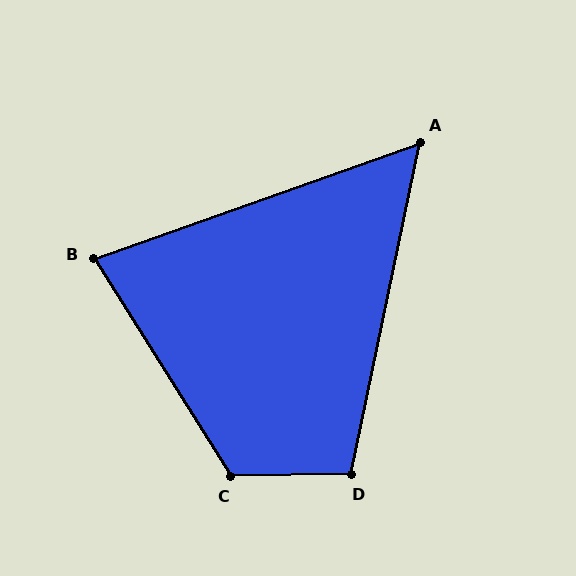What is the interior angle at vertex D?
Approximately 103 degrees (obtuse).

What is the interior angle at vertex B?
Approximately 77 degrees (acute).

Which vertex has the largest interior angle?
C, at approximately 121 degrees.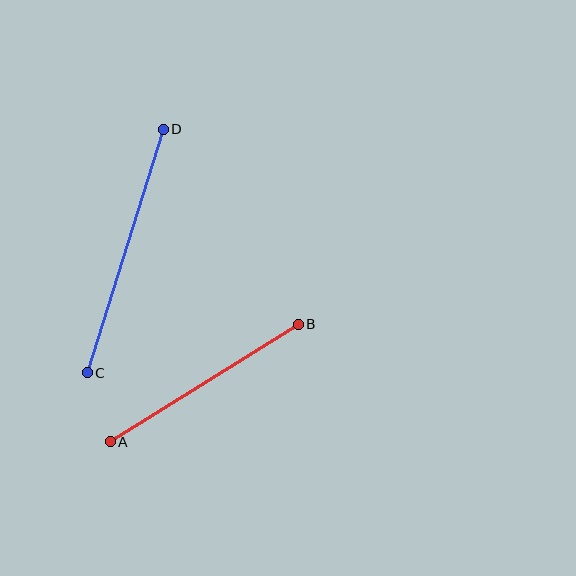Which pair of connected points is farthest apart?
Points C and D are farthest apart.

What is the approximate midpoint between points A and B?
The midpoint is at approximately (204, 383) pixels.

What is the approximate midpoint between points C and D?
The midpoint is at approximately (125, 251) pixels.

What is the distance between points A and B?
The distance is approximately 221 pixels.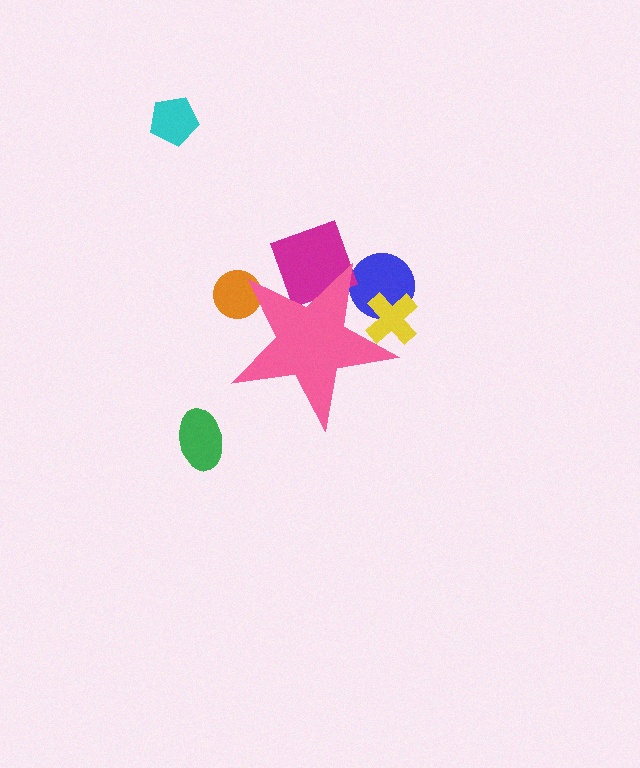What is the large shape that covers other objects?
A pink star.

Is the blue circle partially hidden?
Yes, the blue circle is partially hidden behind the pink star.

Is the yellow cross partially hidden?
Yes, the yellow cross is partially hidden behind the pink star.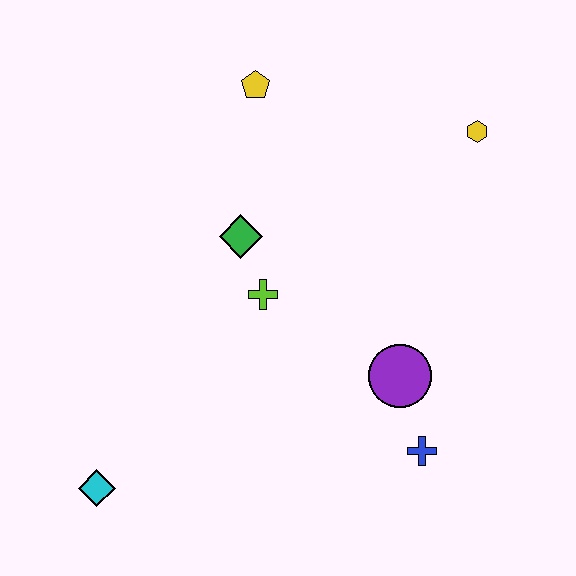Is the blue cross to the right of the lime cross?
Yes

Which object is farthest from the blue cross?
The yellow pentagon is farthest from the blue cross.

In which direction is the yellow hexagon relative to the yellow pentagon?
The yellow hexagon is to the right of the yellow pentagon.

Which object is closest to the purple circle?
The blue cross is closest to the purple circle.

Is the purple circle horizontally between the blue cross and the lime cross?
Yes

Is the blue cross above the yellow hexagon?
No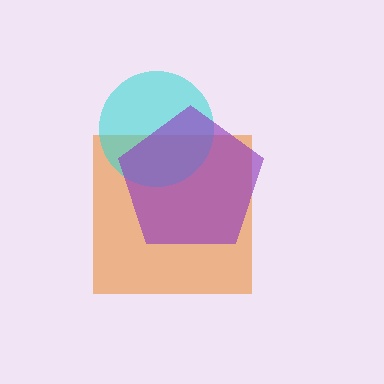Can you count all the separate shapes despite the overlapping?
Yes, there are 3 separate shapes.